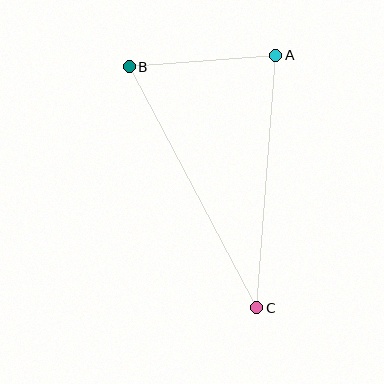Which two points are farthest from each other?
Points B and C are farthest from each other.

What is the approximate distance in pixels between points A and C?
The distance between A and C is approximately 253 pixels.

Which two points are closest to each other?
Points A and B are closest to each other.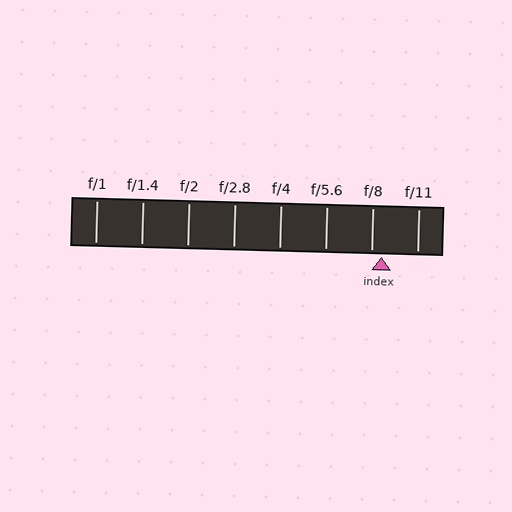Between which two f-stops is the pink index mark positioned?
The index mark is between f/8 and f/11.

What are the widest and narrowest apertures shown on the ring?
The widest aperture shown is f/1 and the narrowest is f/11.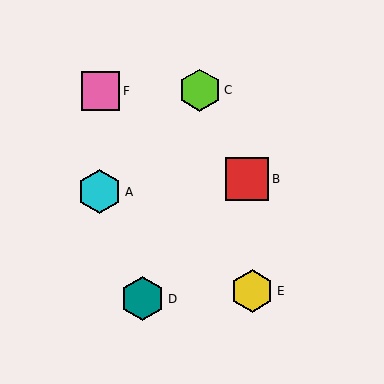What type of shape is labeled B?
Shape B is a red square.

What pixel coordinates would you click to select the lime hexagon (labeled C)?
Click at (200, 90) to select the lime hexagon C.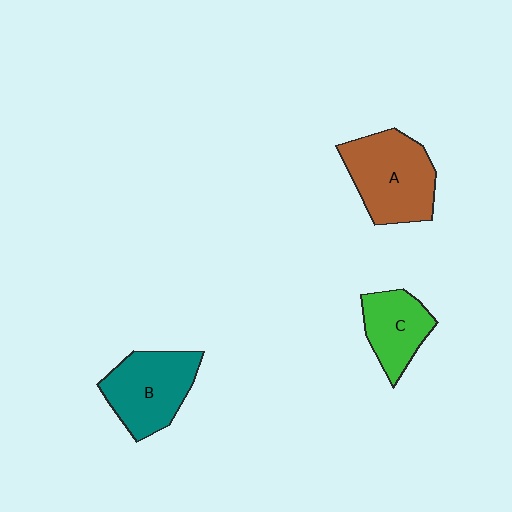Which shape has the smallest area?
Shape C (green).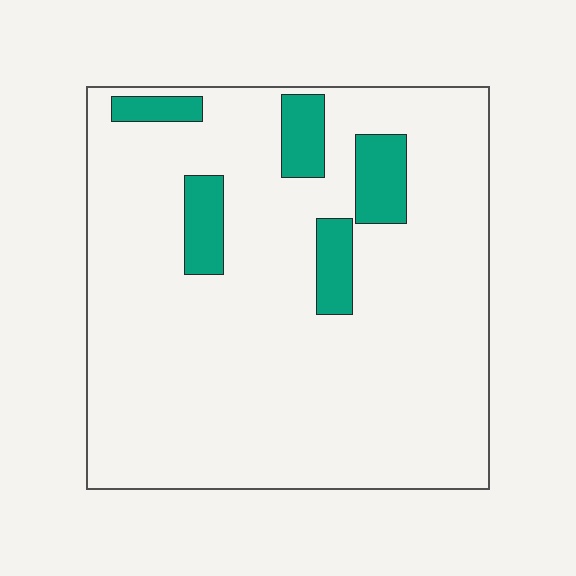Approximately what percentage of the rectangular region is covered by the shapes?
Approximately 10%.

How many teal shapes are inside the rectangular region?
5.